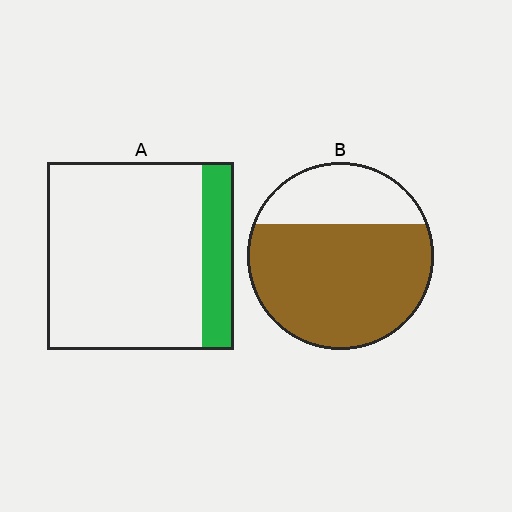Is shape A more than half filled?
No.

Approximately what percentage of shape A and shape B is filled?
A is approximately 15% and B is approximately 70%.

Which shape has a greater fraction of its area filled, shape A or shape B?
Shape B.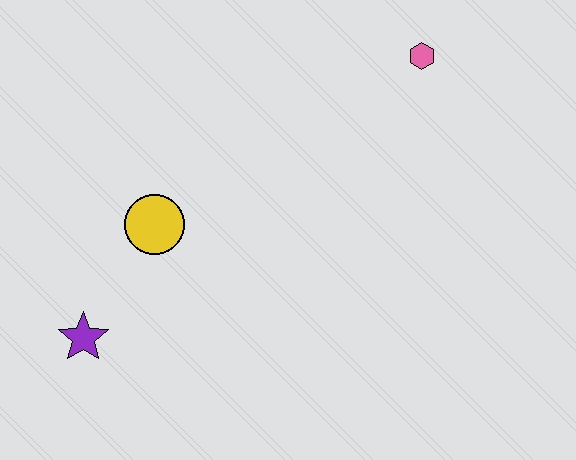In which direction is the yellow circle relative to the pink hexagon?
The yellow circle is to the left of the pink hexagon.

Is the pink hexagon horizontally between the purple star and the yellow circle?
No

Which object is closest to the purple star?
The yellow circle is closest to the purple star.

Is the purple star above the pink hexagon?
No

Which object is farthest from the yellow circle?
The pink hexagon is farthest from the yellow circle.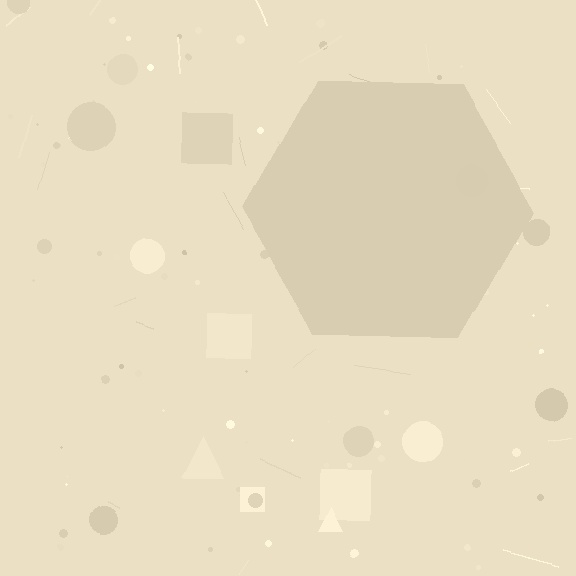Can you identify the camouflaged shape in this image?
The camouflaged shape is a hexagon.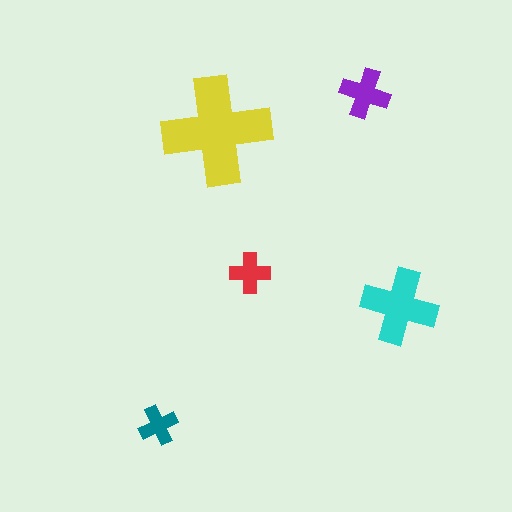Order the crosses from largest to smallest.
the yellow one, the cyan one, the purple one, the red one, the teal one.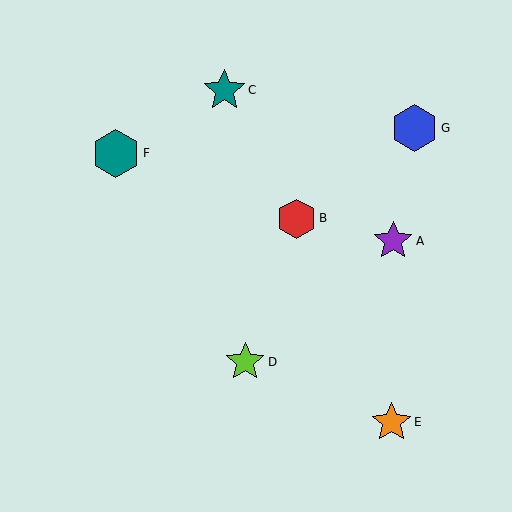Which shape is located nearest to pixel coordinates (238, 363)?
The lime star (labeled D) at (245, 362) is nearest to that location.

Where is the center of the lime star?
The center of the lime star is at (245, 362).